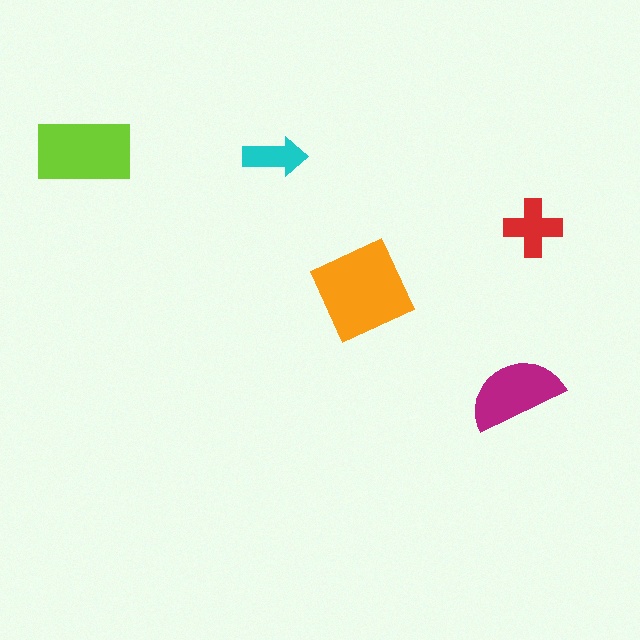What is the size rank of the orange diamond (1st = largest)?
1st.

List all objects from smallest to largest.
The cyan arrow, the red cross, the magenta semicircle, the lime rectangle, the orange diamond.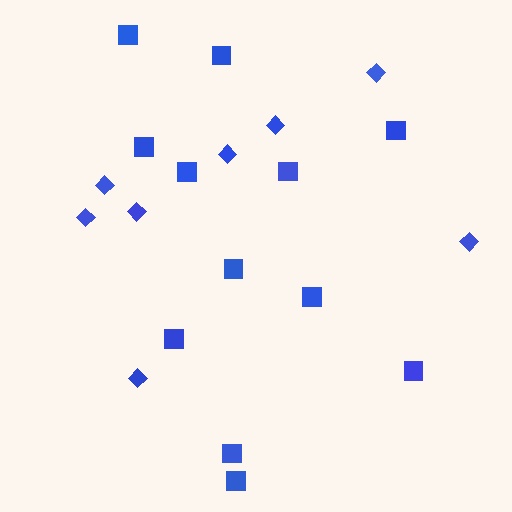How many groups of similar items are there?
There are 2 groups: one group of squares (12) and one group of diamonds (8).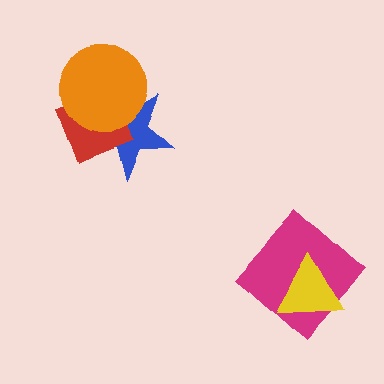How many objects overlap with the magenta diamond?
1 object overlaps with the magenta diamond.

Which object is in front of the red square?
The orange circle is in front of the red square.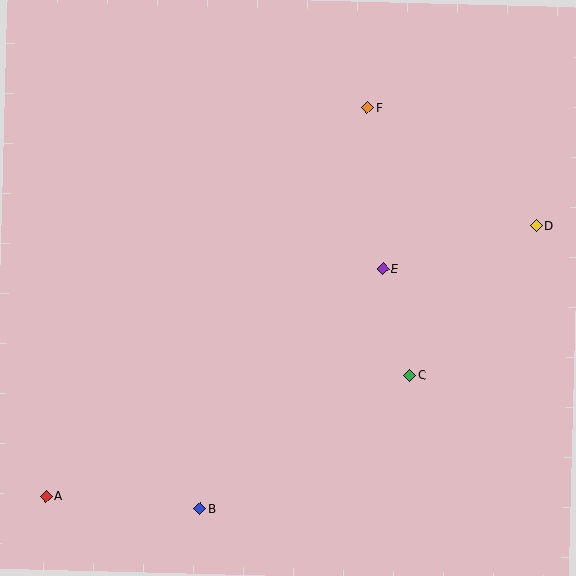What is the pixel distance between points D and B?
The distance between D and B is 439 pixels.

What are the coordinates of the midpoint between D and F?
The midpoint between D and F is at (452, 167).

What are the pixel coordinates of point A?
Point A is at (46, 496).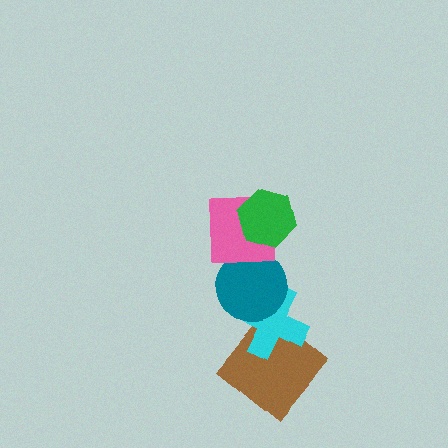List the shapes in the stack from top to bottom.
From top to bottom: the green hexagon, the pink square, the teal circle, the cyan cross, the brown diamond.